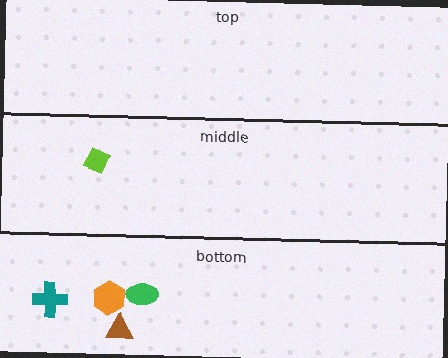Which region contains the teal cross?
The bottom region.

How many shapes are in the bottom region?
4.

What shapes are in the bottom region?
The brown triangle, the teal cross, the green ellipse, the orange hexagon.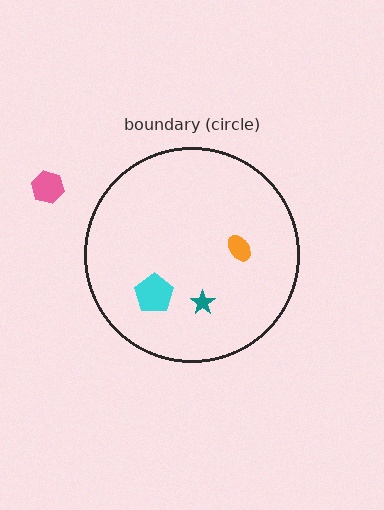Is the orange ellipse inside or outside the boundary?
Inside.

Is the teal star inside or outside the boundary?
Inside.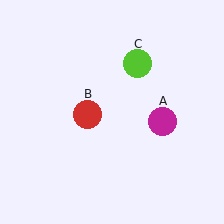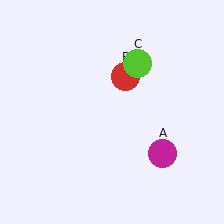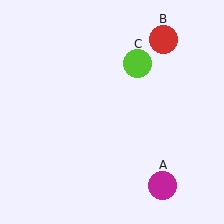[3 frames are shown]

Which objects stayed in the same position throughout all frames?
Lime circle (object C) remained stationary.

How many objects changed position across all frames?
2 objects changed position: magenta circle (object A), red circle (object B).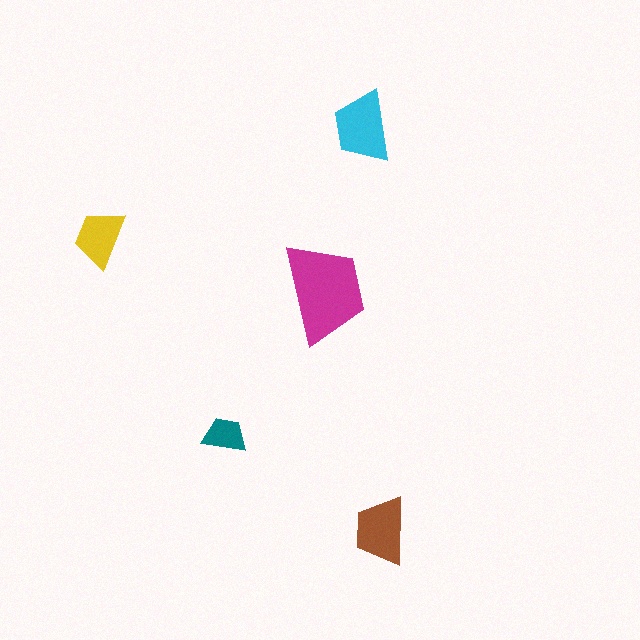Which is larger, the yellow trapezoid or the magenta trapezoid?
The magenta one.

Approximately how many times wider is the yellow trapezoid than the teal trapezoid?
About 1.5 times wider.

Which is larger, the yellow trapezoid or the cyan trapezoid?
The cyan one.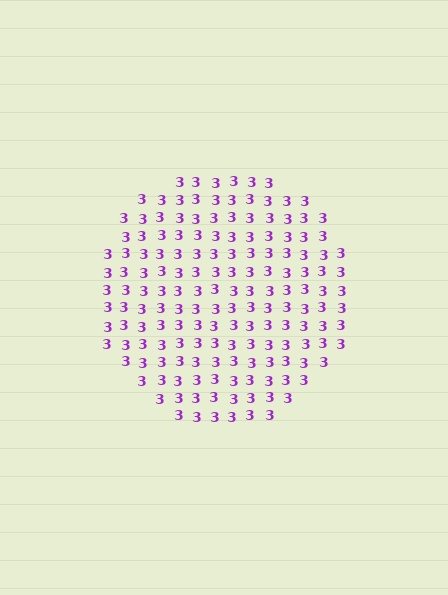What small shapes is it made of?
It is made of small digit 3's.